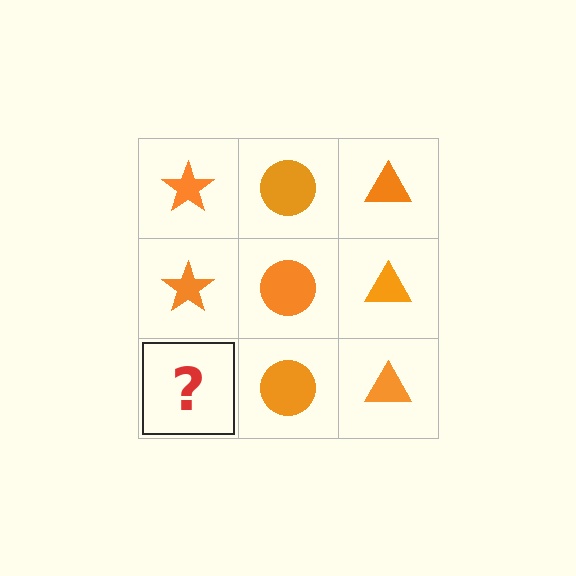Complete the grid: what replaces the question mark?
The question mark should be replaced with an orange star.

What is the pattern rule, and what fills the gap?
The rule is that each column has a consistent shape. The gap should be filled with an orange star.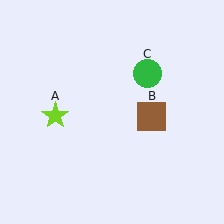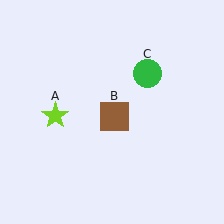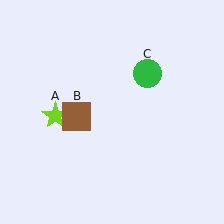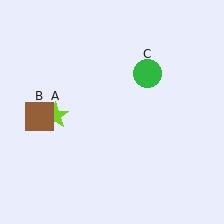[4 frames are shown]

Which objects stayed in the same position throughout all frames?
Lime star (object A) and green circle (object C) remained stationary.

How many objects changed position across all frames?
1 object changed position: brown square (object B).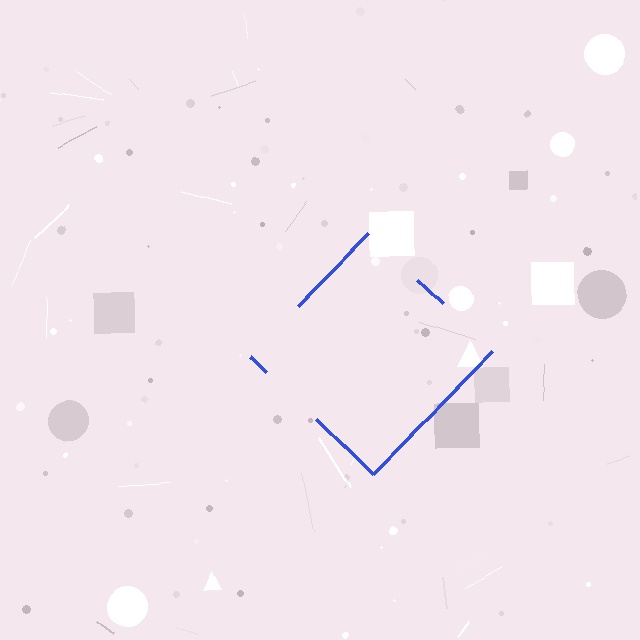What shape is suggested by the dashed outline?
The dashed outline suggests a diamond.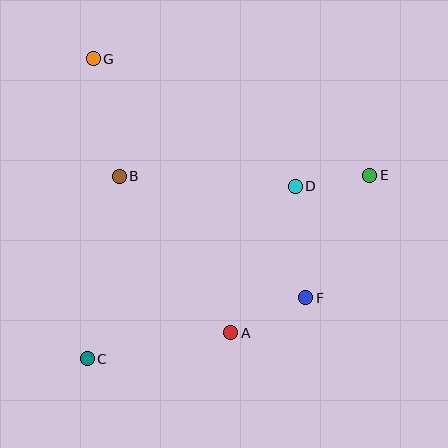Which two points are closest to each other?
Points D and E are closest to each other.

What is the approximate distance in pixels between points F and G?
The distance between F and G is approximately 319 pixels.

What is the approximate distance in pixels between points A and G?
The distance between A and G is approximately 306 pixels.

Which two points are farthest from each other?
Points C and E are farthest from each other.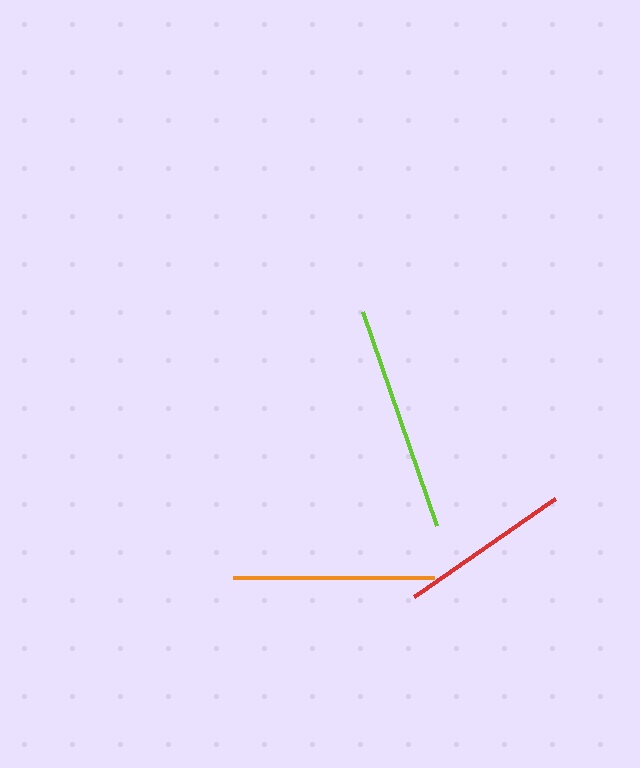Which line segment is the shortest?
The red line is the shortest at approximately 171 pixels.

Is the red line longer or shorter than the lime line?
The lime line is longer than the red line.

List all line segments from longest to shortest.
From longest to shortest: lime, orange, red.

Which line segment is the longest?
The lime line is the longest at approximately 227 pixels.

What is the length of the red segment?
The red segment is approximately 171 pixels long.